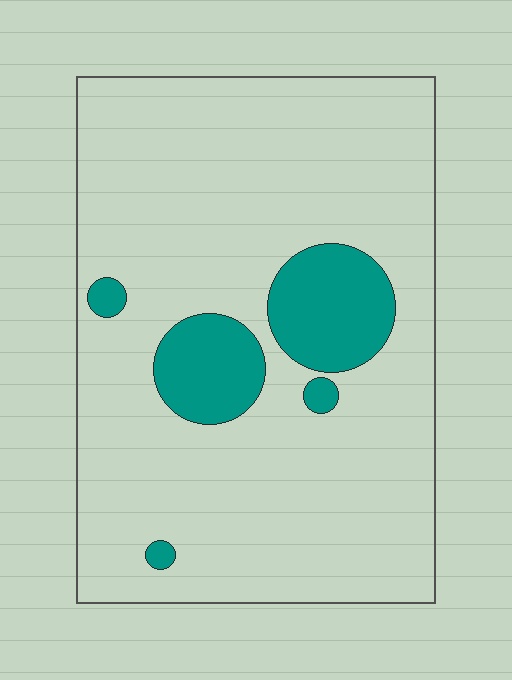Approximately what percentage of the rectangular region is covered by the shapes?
Approximately 15%.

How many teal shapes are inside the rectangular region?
5.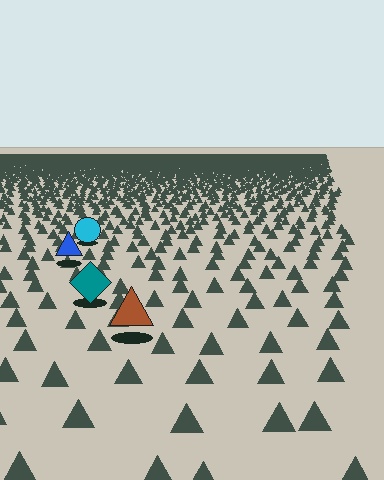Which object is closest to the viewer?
The brown triangle is closest. The texture marks near it are larger and more spread out.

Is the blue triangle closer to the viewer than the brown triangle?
No. The brown triangle is closer — you can tell from the texture gradient: the ground texture is coarser near it.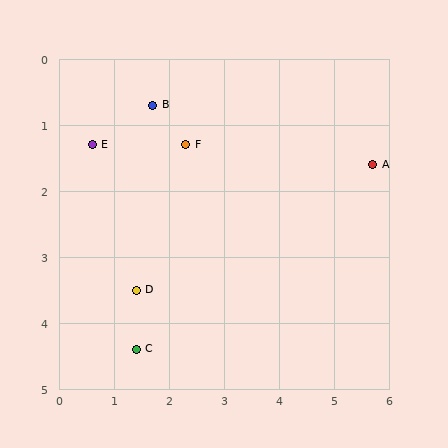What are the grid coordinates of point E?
Point E is at approximately (0.6, 1.3).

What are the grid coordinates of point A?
Point A is at approximately (5.7, 1.6).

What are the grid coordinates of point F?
Point F is at approximately (2.3, 1.3).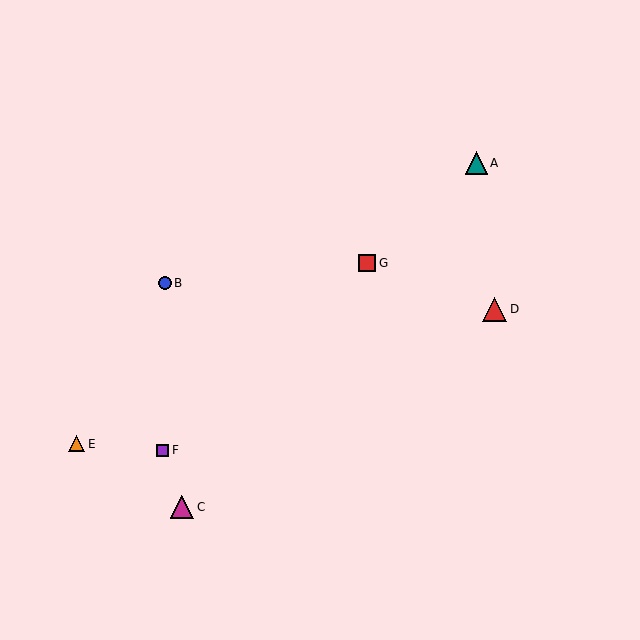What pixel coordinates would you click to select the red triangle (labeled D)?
Click at (495, 309) to select the red triangle D.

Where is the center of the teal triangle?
The center of the teal triangle is at (476, 163).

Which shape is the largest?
The red triangle (labeled D) is the largest.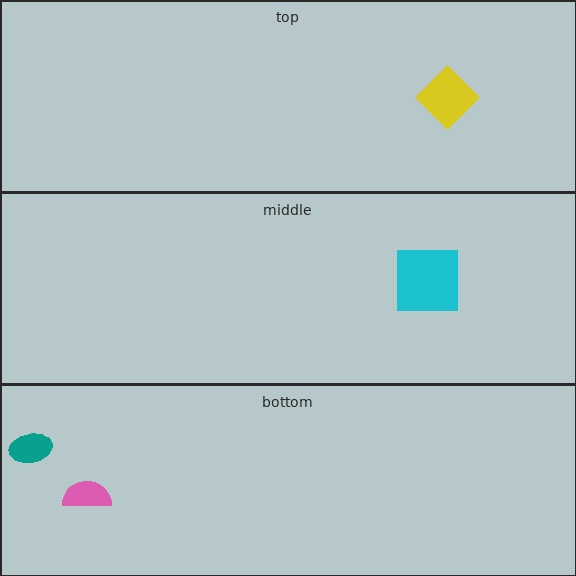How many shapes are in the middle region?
1.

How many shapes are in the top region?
1.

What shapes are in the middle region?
The cyan square.